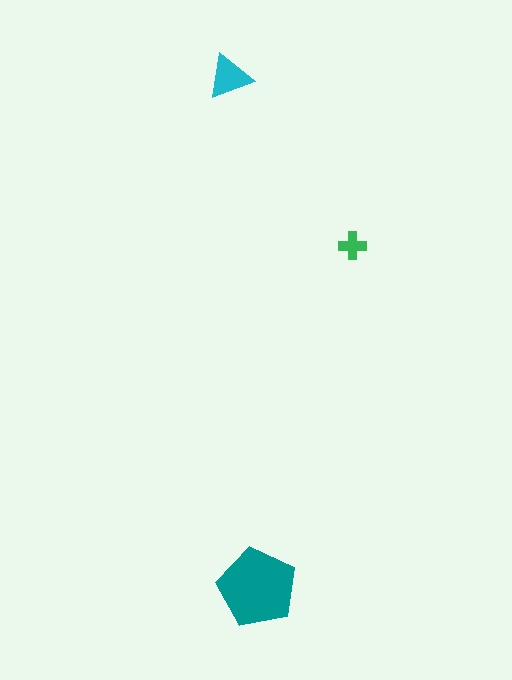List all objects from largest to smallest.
The teal pentagon, the cyan triangle, the green cross.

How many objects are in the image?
There are 3 objects in the image.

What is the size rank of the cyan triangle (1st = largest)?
2nd.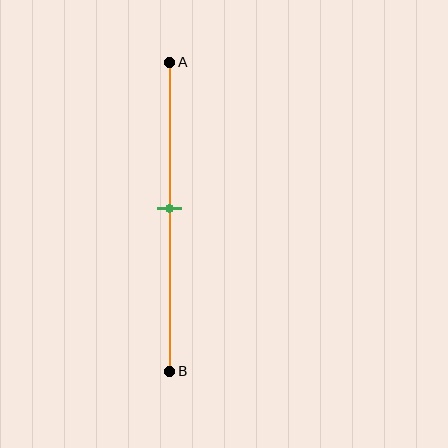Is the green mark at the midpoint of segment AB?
Yes, the mark is approximately at the midpoint.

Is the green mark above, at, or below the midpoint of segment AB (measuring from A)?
The green mark is approximately at the midpoint of segment AB.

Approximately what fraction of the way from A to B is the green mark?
The green mark is approximately 45% of the way from A to B.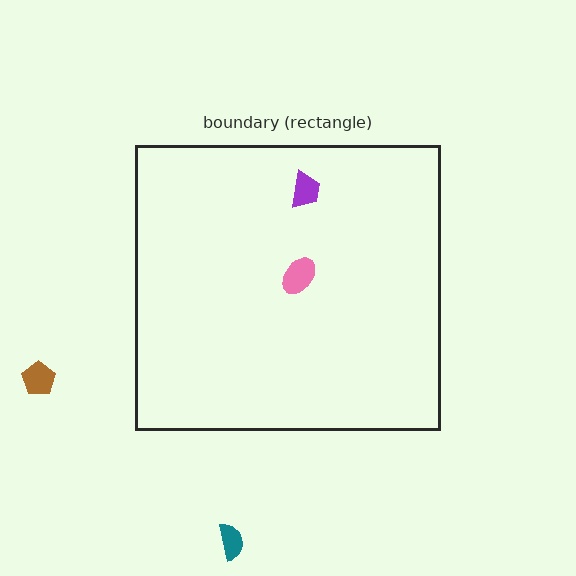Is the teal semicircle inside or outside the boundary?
Outside.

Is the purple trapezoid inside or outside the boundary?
Inside.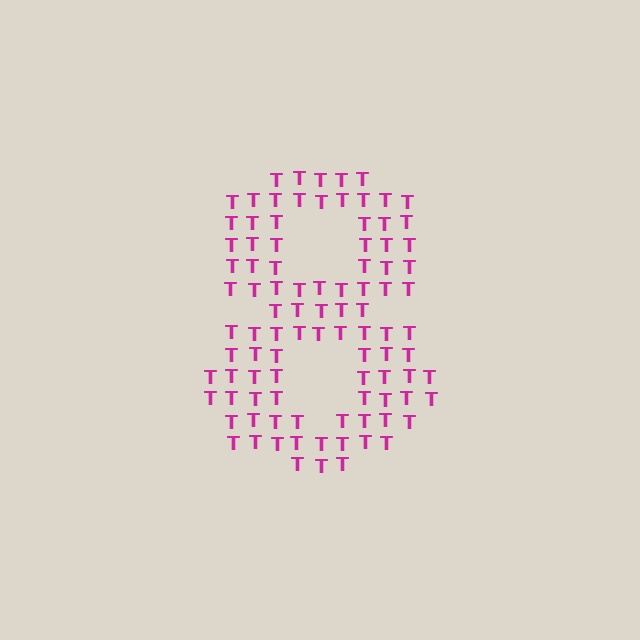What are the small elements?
The small elements are letter T's.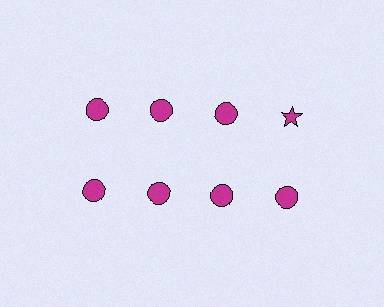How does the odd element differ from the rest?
It has a different shape: star instead of circle.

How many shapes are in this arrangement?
There are 8 shapes arranged in a grid pattern.